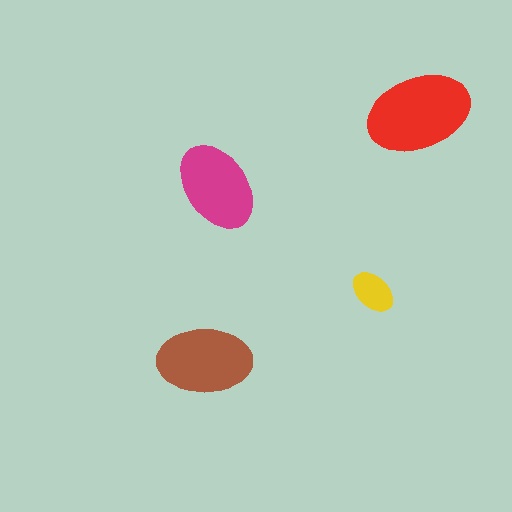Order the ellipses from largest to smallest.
the red one, the brown one, the magenta one, the yellow one.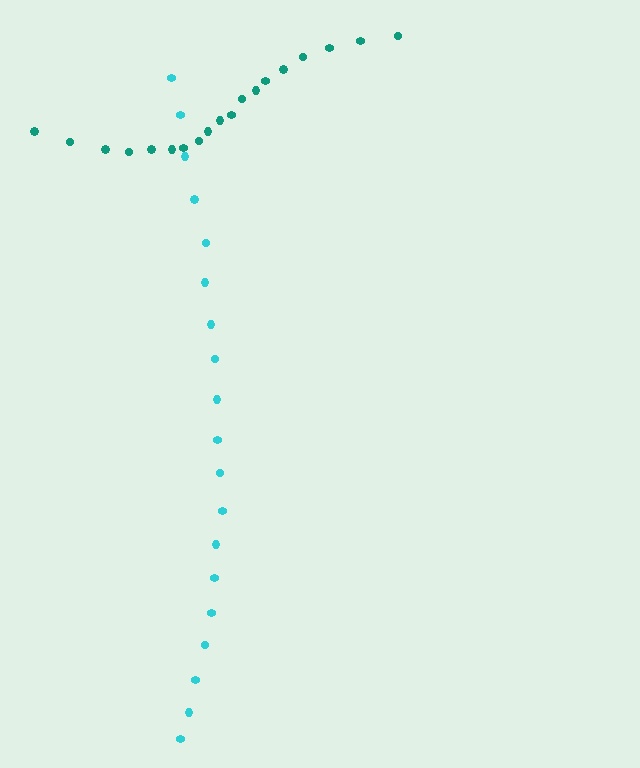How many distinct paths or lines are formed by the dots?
There are 2 distinct paths.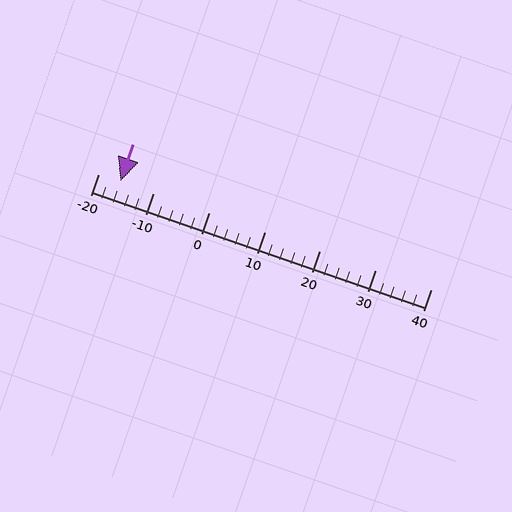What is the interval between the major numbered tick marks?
The major tick marks are spaced 10 units apart.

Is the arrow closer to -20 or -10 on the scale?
The arrow is closer to -20.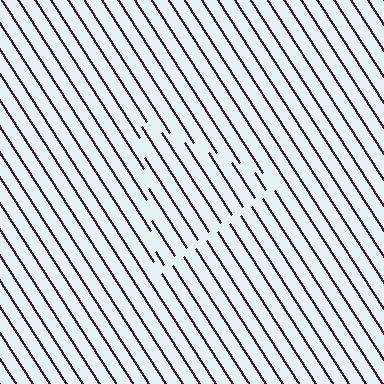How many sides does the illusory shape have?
3 sides — the line-ends trace a triangle.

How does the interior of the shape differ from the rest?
The interior of the shape contains the same grating, shifted by half a period — the contour is defined by the phase discontinuity where line-ends from the inner and outer gratings abut.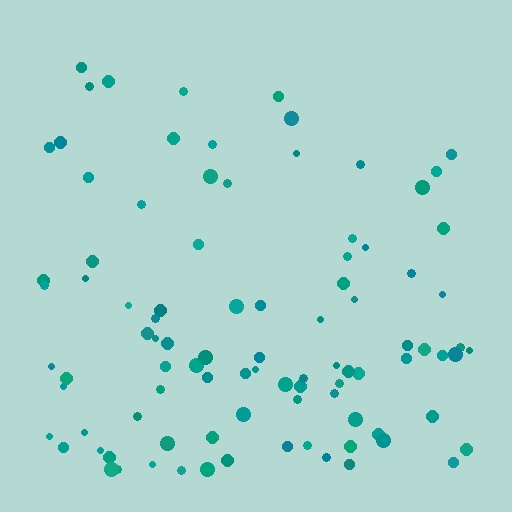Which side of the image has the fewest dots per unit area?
The top.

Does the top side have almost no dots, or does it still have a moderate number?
Still a moderate number, just noticeably fewer than the bottom.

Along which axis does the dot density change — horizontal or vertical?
Vertical.